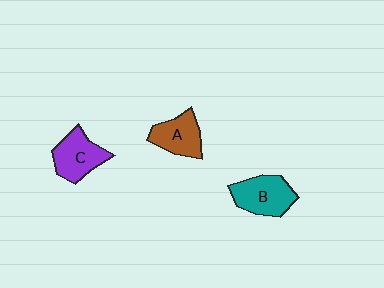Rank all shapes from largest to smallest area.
From largest to smallest: B (teal), C (purple), A (brown).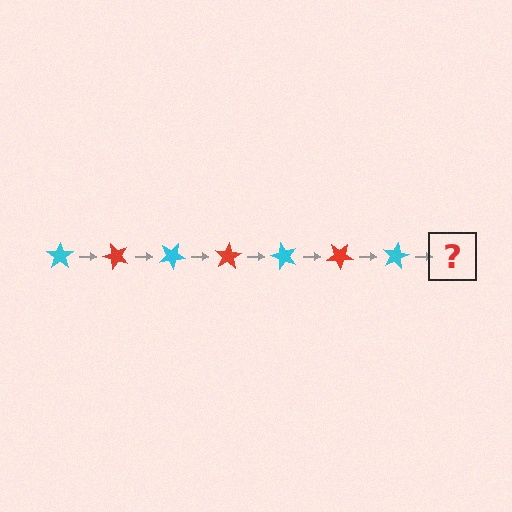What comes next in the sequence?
The next element should be a red star, rotated 350 degrees from the start.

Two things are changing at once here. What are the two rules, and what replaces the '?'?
The two rules are that it rotates 50 degrees each step and the color cycles through cyan and red. The '?' should be a red star, rotated 350 degrees from the start.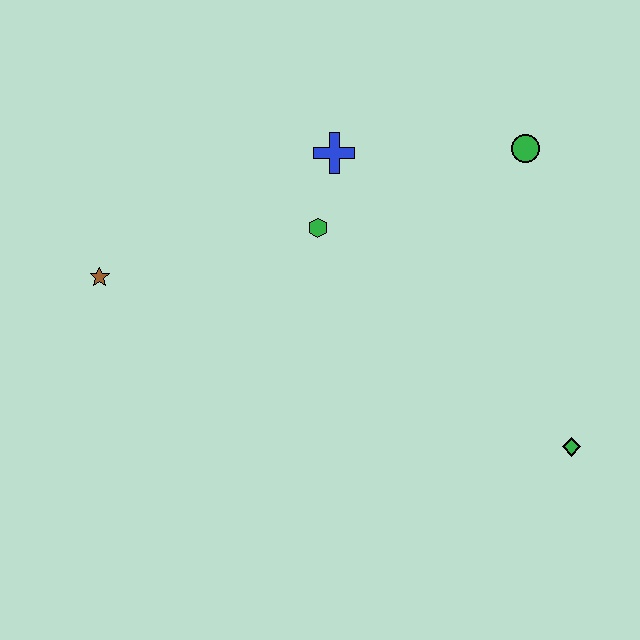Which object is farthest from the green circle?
The brown star is farthest from the green circle.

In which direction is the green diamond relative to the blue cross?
The green diamond is below the blue cross.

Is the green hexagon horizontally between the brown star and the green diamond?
Yes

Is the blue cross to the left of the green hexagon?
No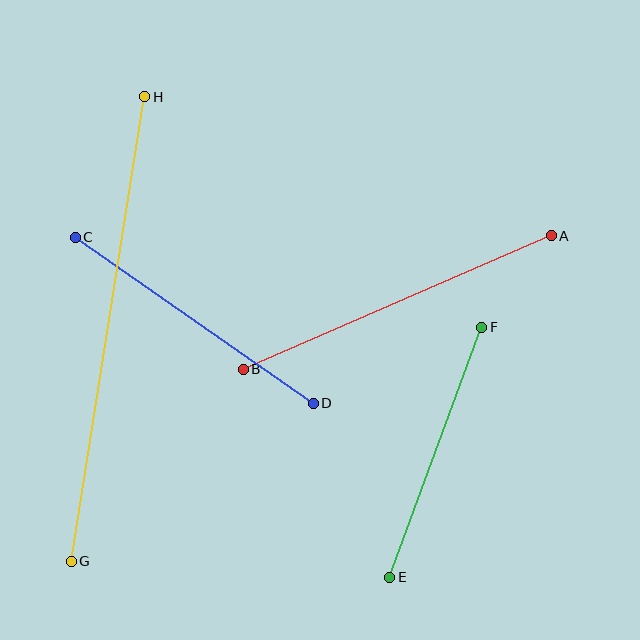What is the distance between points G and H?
The distance is approximately 470 pixels.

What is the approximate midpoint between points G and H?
The midpoint is at approximately (108, 329) pixels.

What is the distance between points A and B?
The distance is approximately 336 pixels.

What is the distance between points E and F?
The distance is approximately 266 pixels.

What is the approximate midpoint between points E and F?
The midpoint is at approximately (436, 452) pixels.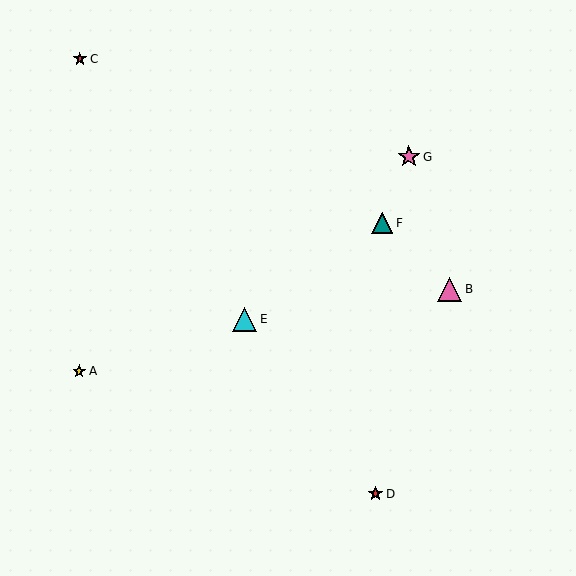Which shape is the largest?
The cyan triangle (labeled E) is the largest.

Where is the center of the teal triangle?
The center of the teal triangle is at (382, 223).